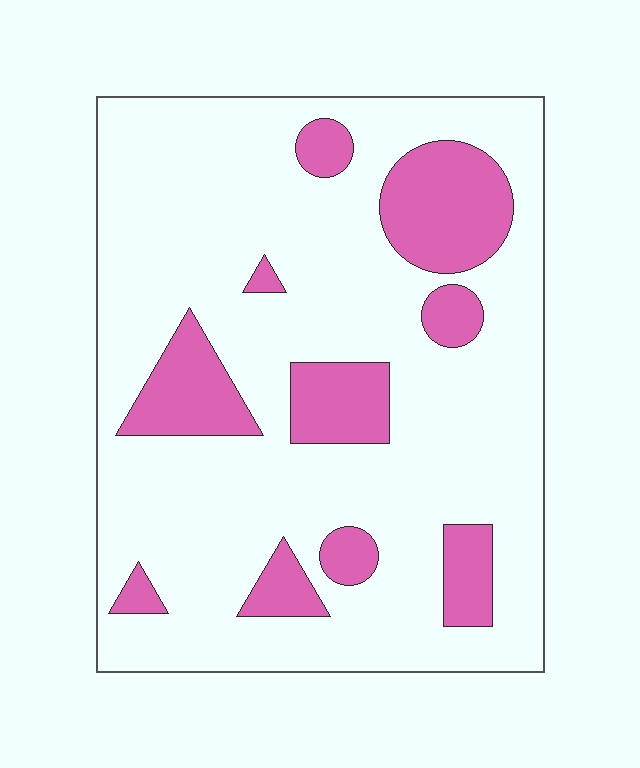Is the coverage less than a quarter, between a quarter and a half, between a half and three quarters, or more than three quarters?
Less than a quarter.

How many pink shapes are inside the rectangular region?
10.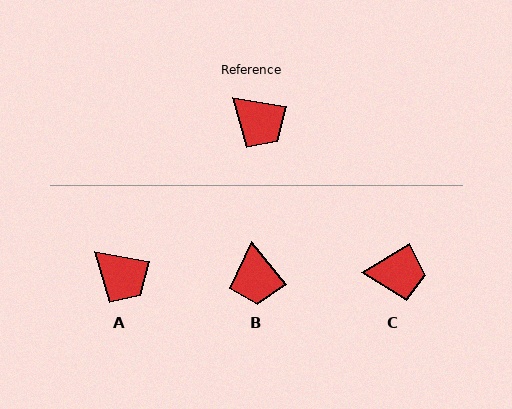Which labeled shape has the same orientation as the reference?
A.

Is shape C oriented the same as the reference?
No, it is off by about 41 degrees.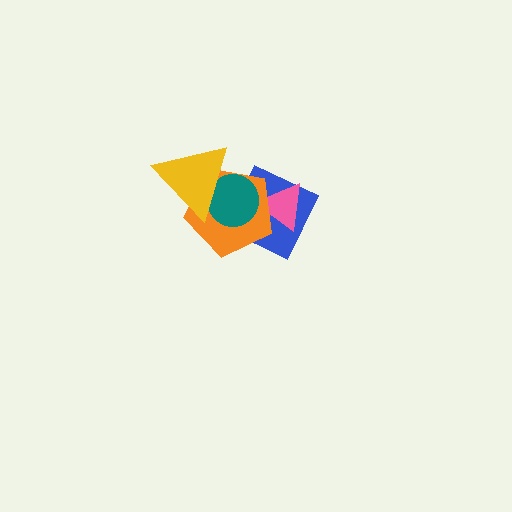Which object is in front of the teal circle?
The yellow triangle is in front of the teal circle.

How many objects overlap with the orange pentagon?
4 objects overlap with the orange pentagon.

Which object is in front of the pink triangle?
The orange pentagon is in front of the pink triangle.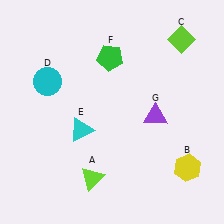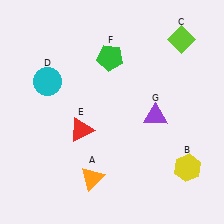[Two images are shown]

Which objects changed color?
A changed from lime to orange. E changed from cyan to red.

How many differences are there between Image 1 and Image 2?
There are 2 differences between the two images.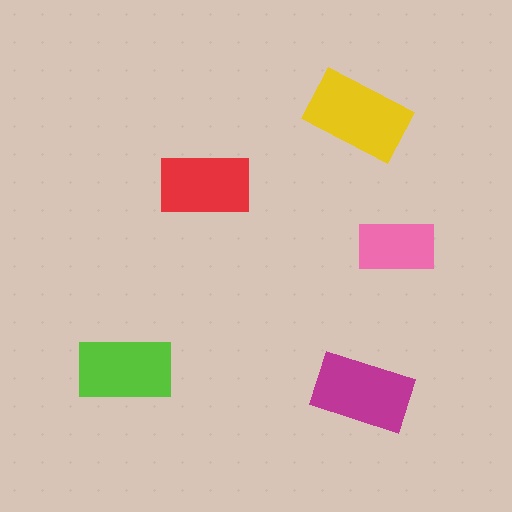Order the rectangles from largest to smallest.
the yellow one, the magenta one, the lime one, the red one, the pink one.